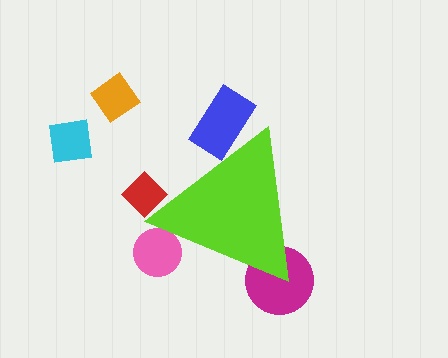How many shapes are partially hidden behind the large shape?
4 shapes are partially hidden.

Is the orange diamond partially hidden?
No, the orange diamond is fully visible.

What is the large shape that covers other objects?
A lime triangle.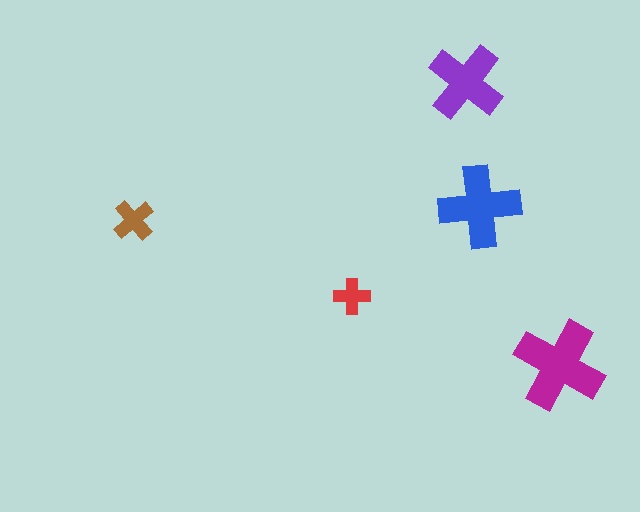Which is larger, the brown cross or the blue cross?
The blue one.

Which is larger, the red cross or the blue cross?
The blue one.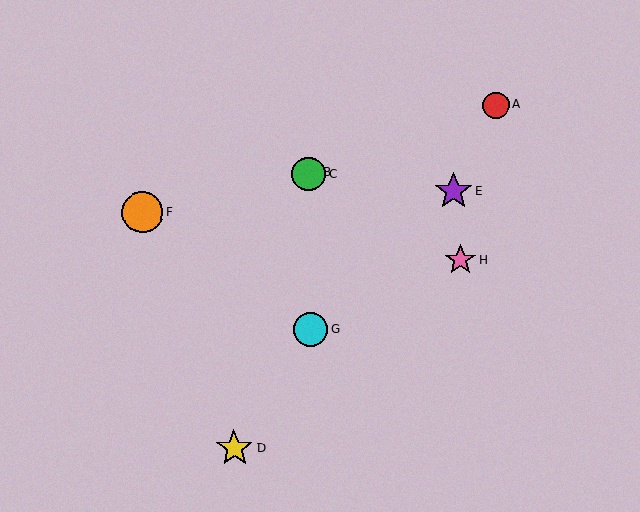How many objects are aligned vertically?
3 objects (B, C, G) are aligned vertically.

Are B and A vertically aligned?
No, B is at x≈309 and A is at x≈496.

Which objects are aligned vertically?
Objects B, C, G are aligned vertically.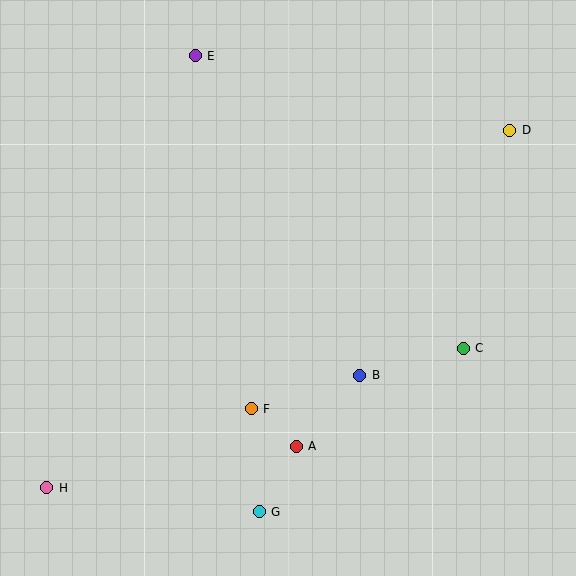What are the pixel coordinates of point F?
Point F is at (251, 409).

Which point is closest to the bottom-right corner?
Point C is closest to the bottom-right corner.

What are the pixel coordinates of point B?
Point B is at (360, 375).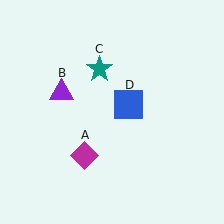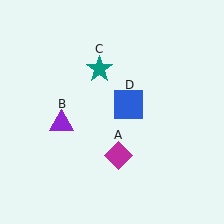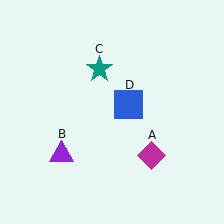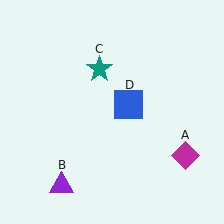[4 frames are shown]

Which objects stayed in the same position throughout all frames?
Teal star (object C) and blue square (object D) remained stationary.